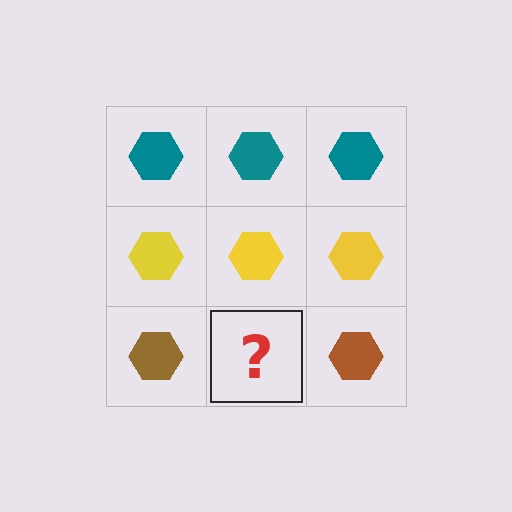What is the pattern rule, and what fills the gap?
The rule is that each row has a consistent color. The gap should be filled with a brown hexagon.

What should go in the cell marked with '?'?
The missing cell should contain a brown hexagon.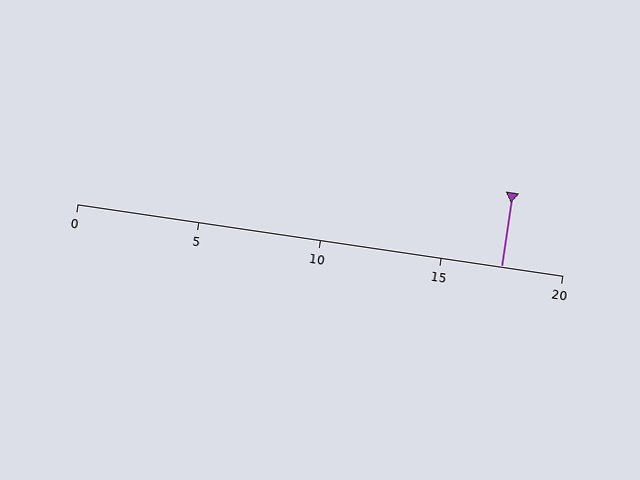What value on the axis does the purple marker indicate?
The marker indicates approximately 17.5.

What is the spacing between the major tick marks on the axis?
The major ticks are spaced 5 apart.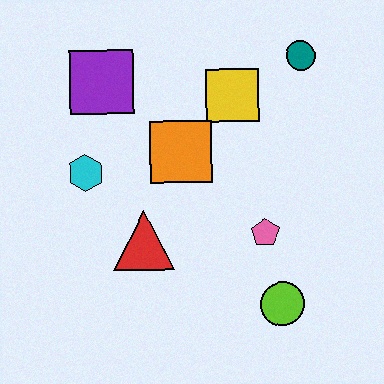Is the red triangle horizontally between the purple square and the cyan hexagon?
No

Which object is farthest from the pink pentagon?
The purple square is farthest from the pink pentagon.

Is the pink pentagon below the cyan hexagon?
Yes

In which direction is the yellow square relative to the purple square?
The yellow square is to the right of the purple square.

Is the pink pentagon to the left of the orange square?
No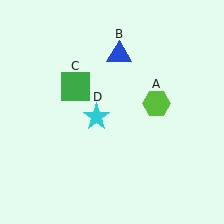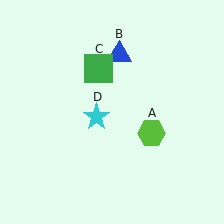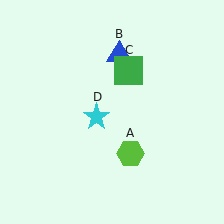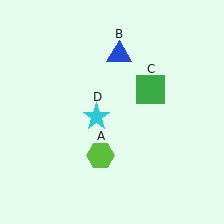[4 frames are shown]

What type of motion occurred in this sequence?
The lime hexagon (object A), green square (object C) rotated clockwise around the center of the scene.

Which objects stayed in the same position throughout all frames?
Blue triangle (object B) and cyan star (object D) remained stationary.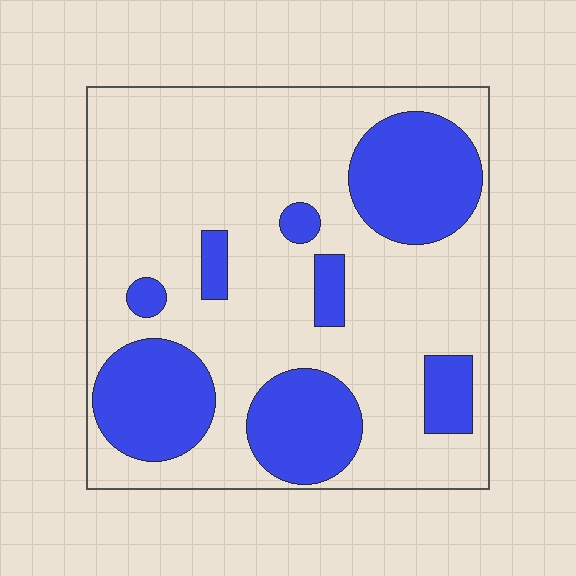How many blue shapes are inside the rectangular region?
8.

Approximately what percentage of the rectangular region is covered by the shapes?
Approximately 30%.